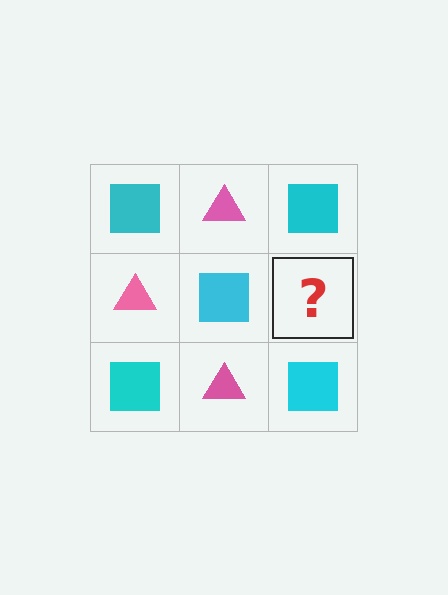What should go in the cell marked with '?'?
The missing cell should contain a pink triangle.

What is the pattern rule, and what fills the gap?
The rule is that it alternates cyan square and pink triangle in a checkerboard pattern. The gap should be filled with a pink triangle.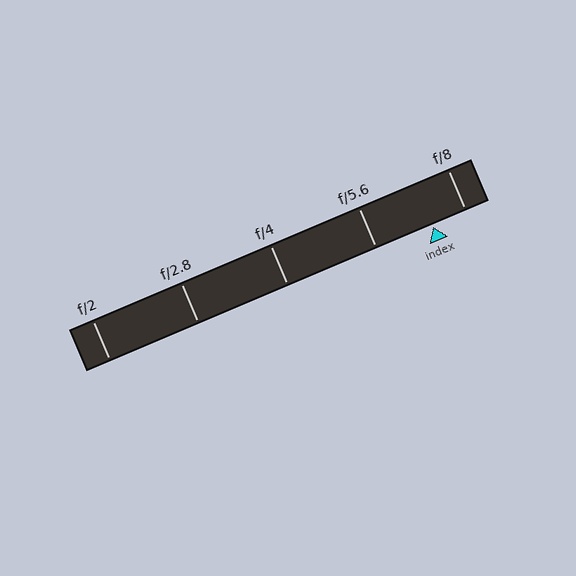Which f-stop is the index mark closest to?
The index mark is closest to f/8.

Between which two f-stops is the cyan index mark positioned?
The index mark is between f/5.6 and f/8.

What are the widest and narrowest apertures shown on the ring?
The widest aperture shown is f/2 and the narrowest is f/8.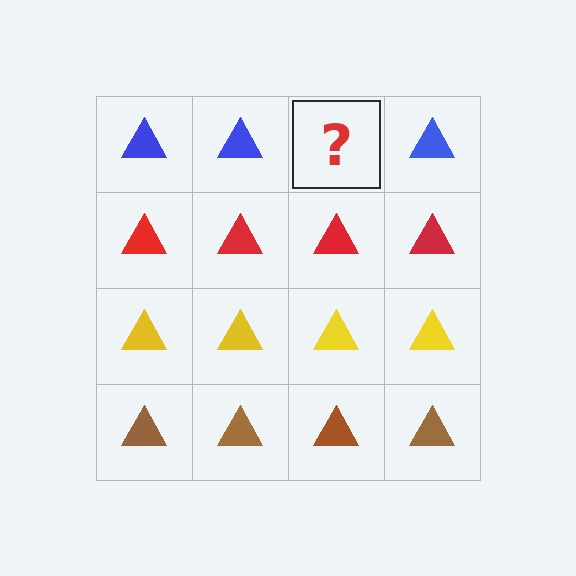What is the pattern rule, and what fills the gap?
The rule is that each row has a consistent color. The gap should be filled with a blue triangle.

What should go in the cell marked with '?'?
The missing cell should contain a blue triangle.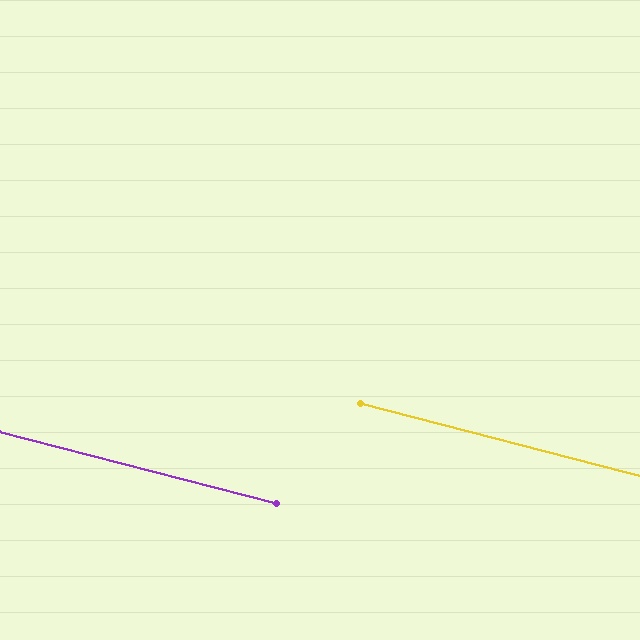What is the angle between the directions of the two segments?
Approximately 0 degrees.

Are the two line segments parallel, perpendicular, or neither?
Parallel — their directions differ by only 0.1°.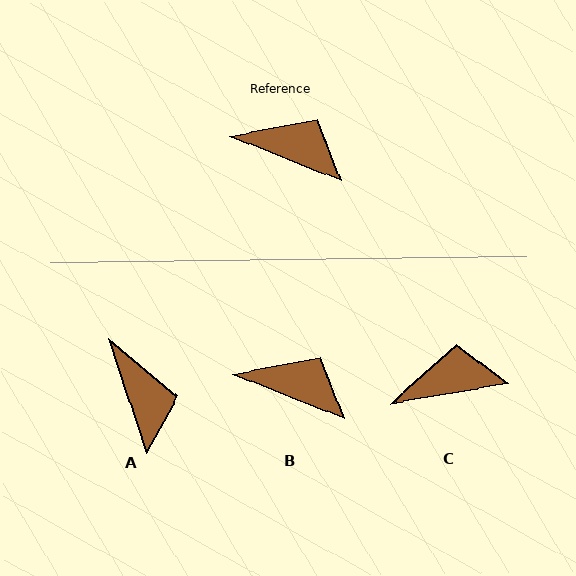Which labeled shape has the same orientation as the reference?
B.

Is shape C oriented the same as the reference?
No, it is off by about 32 degrees.